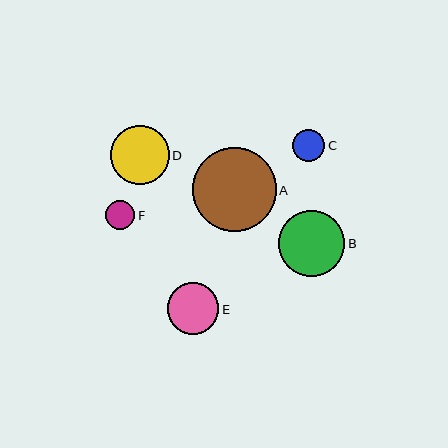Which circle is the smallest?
Circle F is the smallest with a size of approximately 29 pixels.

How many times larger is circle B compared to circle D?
Circle B is approximately 1.1 times the size of circle D.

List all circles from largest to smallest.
From largest to smallest: A, B, D, E, C, F.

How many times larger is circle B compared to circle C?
Circle B is approximately 2.0 times the size of circle C.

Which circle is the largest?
Circle A is the largest with a size of approximately 84 pixels.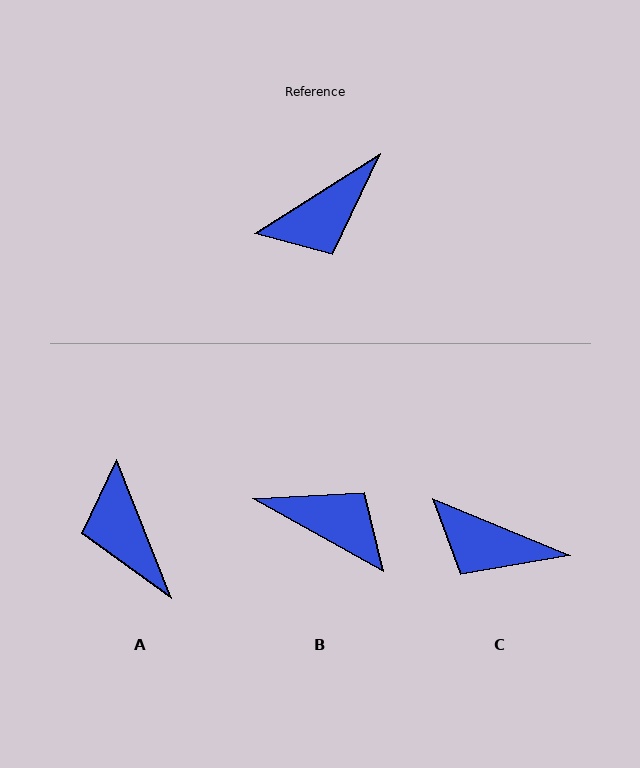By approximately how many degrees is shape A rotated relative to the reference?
Approximately 101 degrees clockwise.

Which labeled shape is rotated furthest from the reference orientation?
B, about 119 degrees away.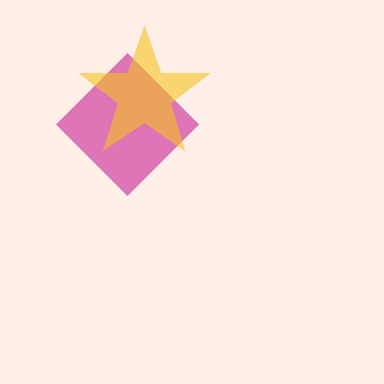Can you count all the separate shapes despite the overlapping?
Yes, there are 2 separate shapes.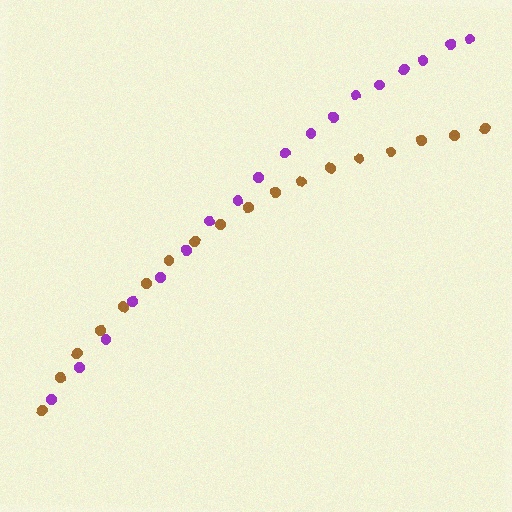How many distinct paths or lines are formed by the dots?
There are 2 distinct paths.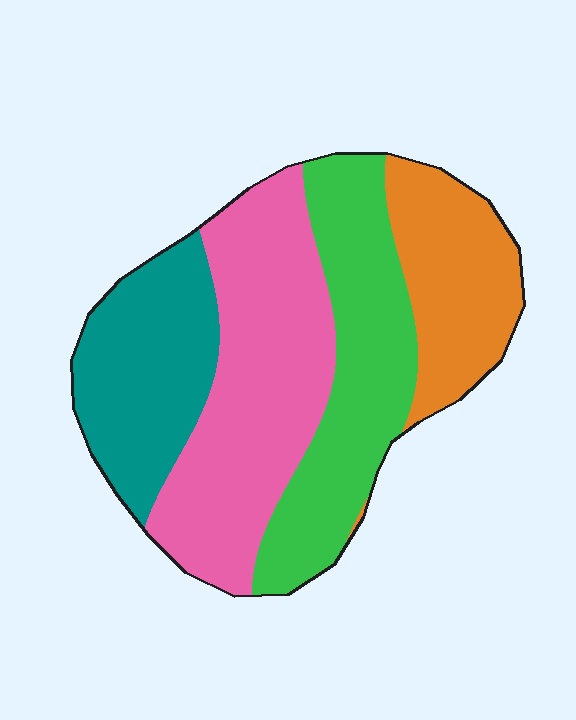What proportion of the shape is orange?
Orange takes up about one sixth (1/6) of the shape.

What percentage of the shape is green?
Green covers 27% of the shape.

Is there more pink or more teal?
Pink.